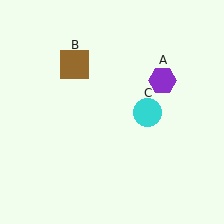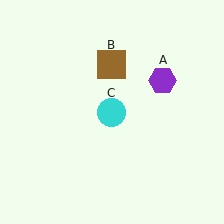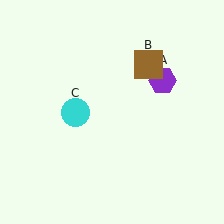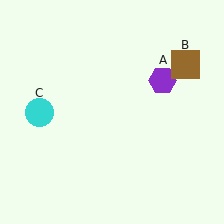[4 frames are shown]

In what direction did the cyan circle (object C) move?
The cyan circle (object C) moved left.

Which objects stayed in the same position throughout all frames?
Purple hexagon (object A) remained stationary.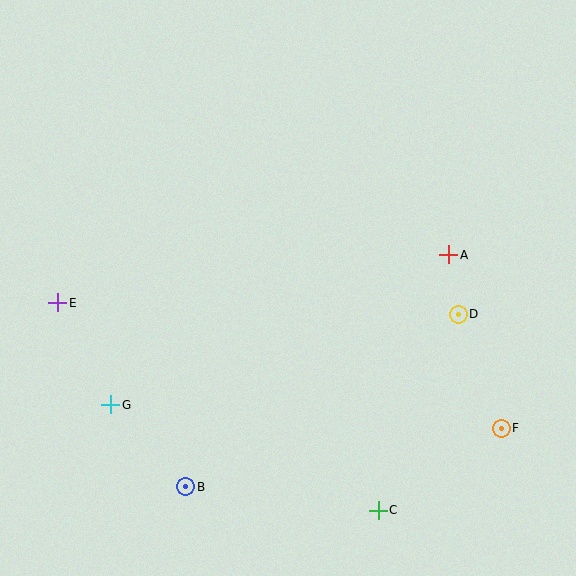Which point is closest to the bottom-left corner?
Point G is closest to the bottom-left corner.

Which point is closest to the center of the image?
Point A at (449, 255) is closest to the center.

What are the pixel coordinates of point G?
Point G is at (111, 405).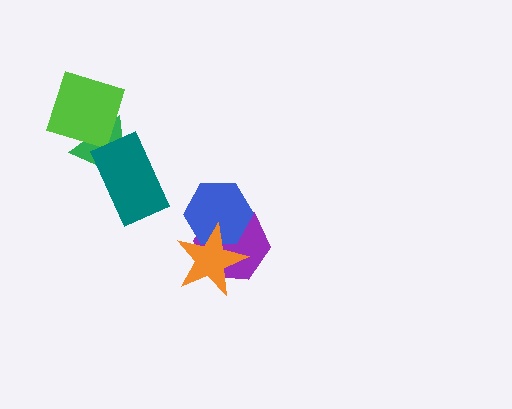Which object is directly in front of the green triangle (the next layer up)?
The lime square is directly in front of the green triangle.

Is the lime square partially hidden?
No, no other shape covers it.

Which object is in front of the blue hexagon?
The orange star is in front of the blue hexagon.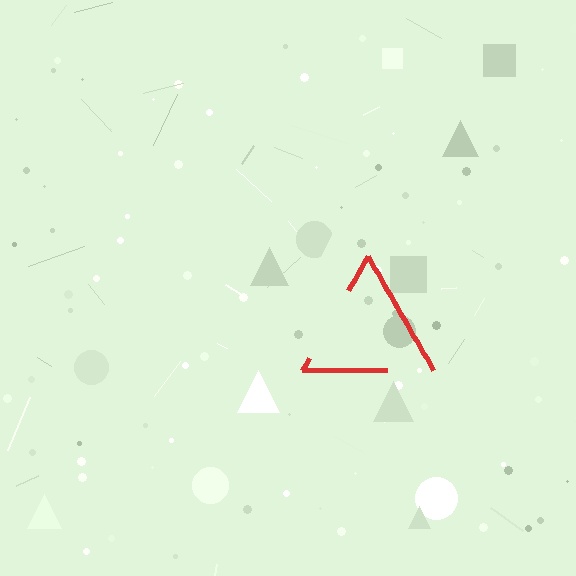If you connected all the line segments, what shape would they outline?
They would outline a triangle.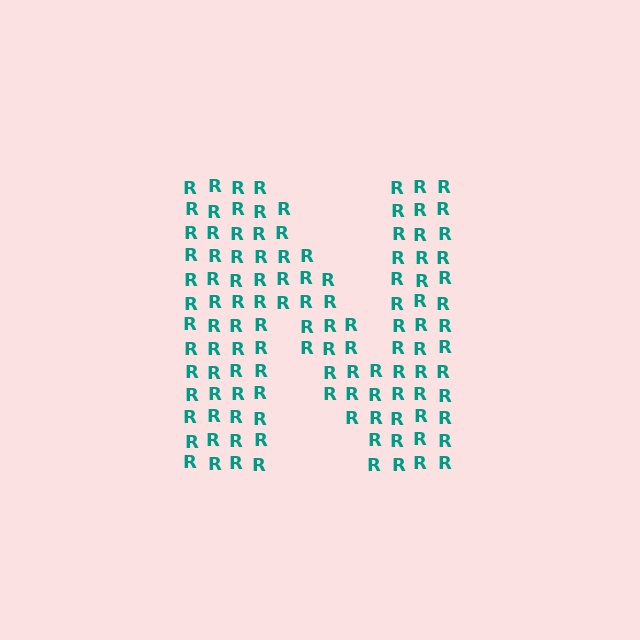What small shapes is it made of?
It is made of small letter R's.